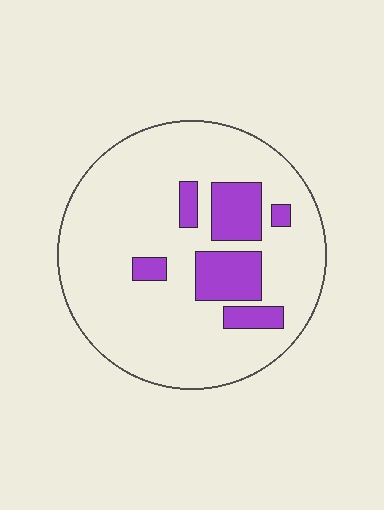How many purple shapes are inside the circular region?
6.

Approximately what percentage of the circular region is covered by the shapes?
Approximately 15%.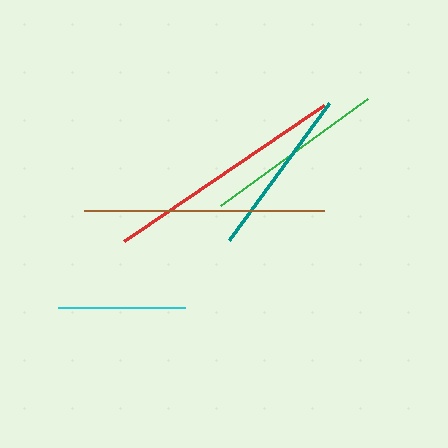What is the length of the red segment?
The red segment is approximately 242 pixels long.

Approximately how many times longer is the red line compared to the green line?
The red line is approximately 1.3 times the length of the green line.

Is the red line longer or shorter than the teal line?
The red line is longer than the teal line.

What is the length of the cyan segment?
The cyan segment is approximately 127 pixels long.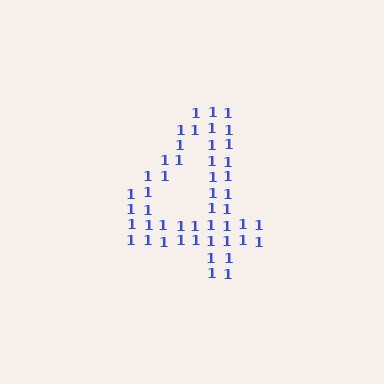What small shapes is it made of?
It is made of small digit 1's.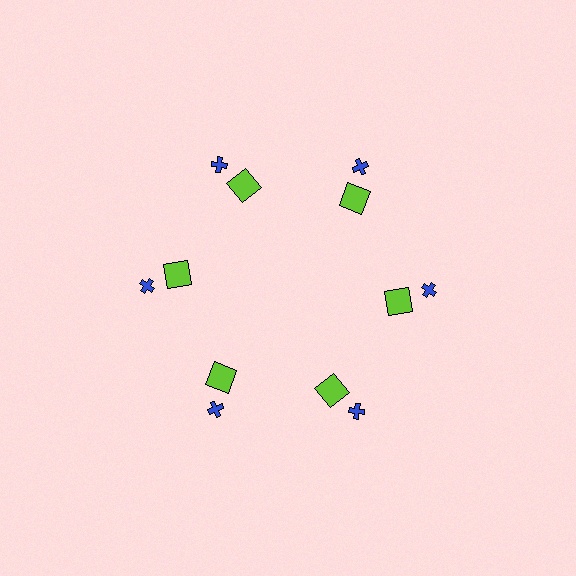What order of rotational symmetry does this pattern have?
This pattern has 6-fold rotational symmetry.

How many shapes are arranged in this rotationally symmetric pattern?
There are 12 shapes, arranged in 6 groups of 2.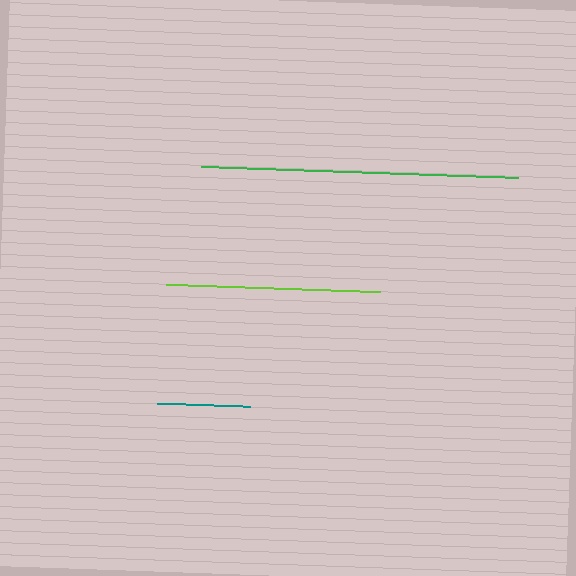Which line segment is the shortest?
The teal line is the shortest at approximately 93 pixels.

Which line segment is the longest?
The green line is the longest at approximately 317 pixels.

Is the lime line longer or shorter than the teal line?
The lime line is longer than the teal line.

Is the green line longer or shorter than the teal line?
The green line is longer than the teal line.